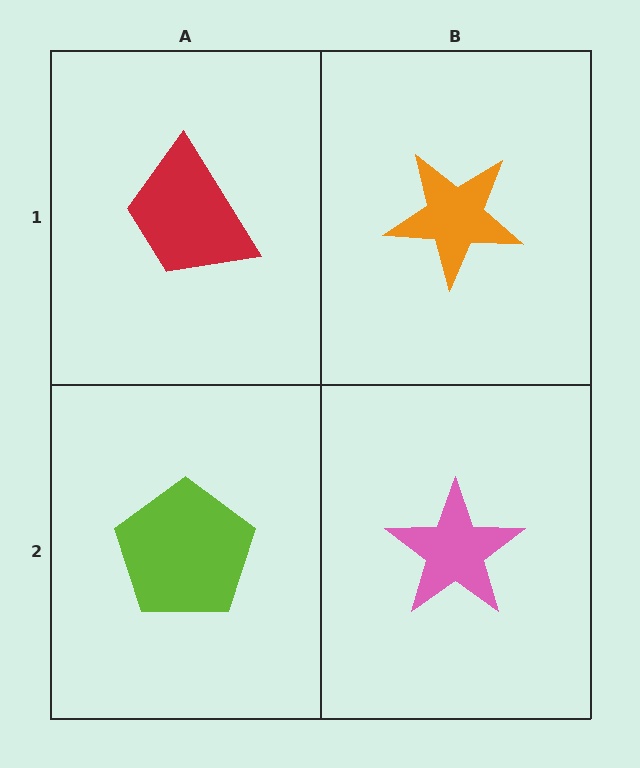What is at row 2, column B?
A pink star.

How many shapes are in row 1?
2 shapes.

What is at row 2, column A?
A lime pentagon.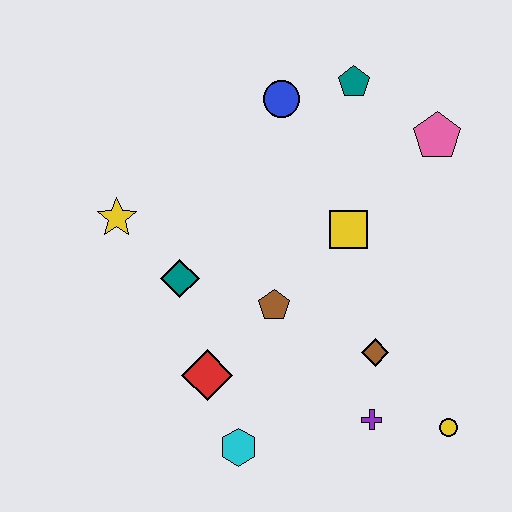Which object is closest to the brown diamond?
The purple cross is closest to the brown diamond.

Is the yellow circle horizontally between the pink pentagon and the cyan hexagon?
No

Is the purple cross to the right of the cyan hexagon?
Yes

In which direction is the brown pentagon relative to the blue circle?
The brown pentagon is below the blue circle.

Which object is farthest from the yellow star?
The yellow circle is farthest from the yellow star.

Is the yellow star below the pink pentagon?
Yes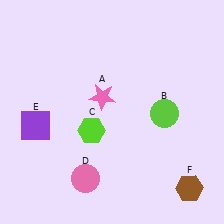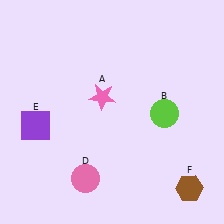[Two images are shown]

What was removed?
The lime hexagon (C) was removed in Image 2.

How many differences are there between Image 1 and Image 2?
There is 1 difference between the two images.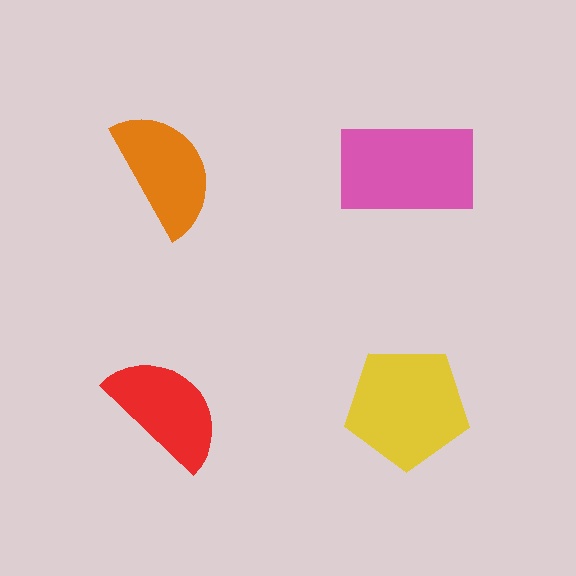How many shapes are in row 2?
2 shapes.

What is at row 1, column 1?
An orange semicircle.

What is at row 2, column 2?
A yellow pentagon.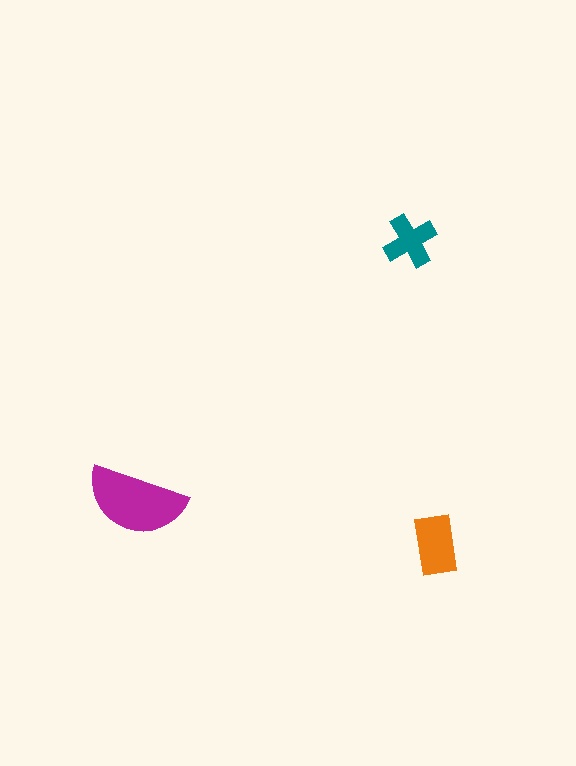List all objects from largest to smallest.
The magenta semicircle, the orange rectangle, the teal cross.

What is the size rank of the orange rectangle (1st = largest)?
2nd.